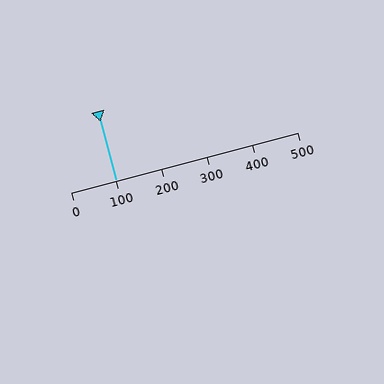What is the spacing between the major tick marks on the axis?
The major ticks are spaced 100 apart.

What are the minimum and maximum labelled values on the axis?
The axis runs from 0 to 500.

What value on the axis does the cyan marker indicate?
The marker indicates approximately 100.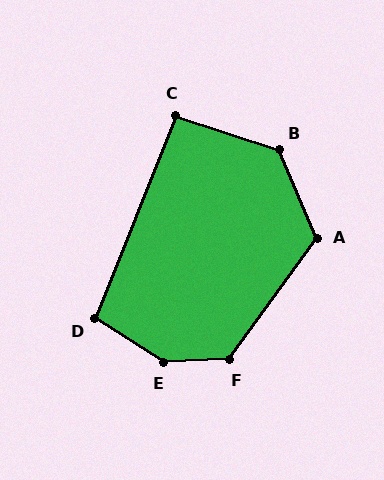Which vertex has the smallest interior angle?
C, at approximately 94 degrees.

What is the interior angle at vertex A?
Approximately 121 degrees (obtuse).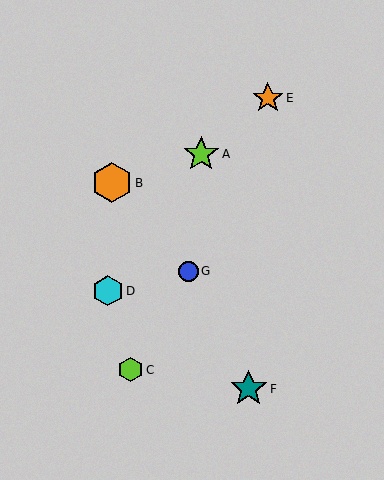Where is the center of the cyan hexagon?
The center of the cyan hexagon is at (108, 291).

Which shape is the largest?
The orange hexagon (labeled B) is the largest.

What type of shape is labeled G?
Shape G is a blue circle.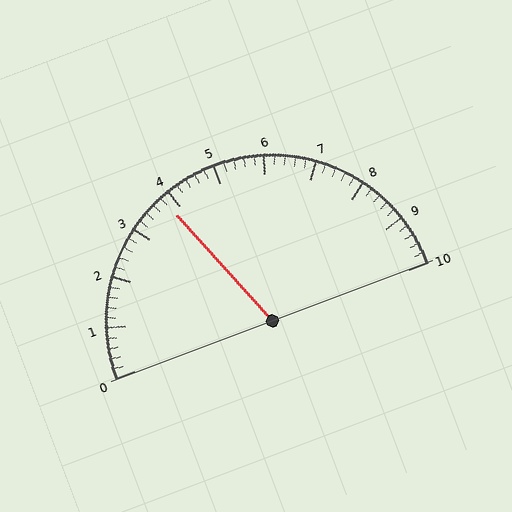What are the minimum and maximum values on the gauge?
The gauge ranges from 0 to 10.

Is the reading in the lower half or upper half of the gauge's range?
The reading is in the lower half of the range (0 to 10).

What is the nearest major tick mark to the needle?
The nearest major tick mark is 4.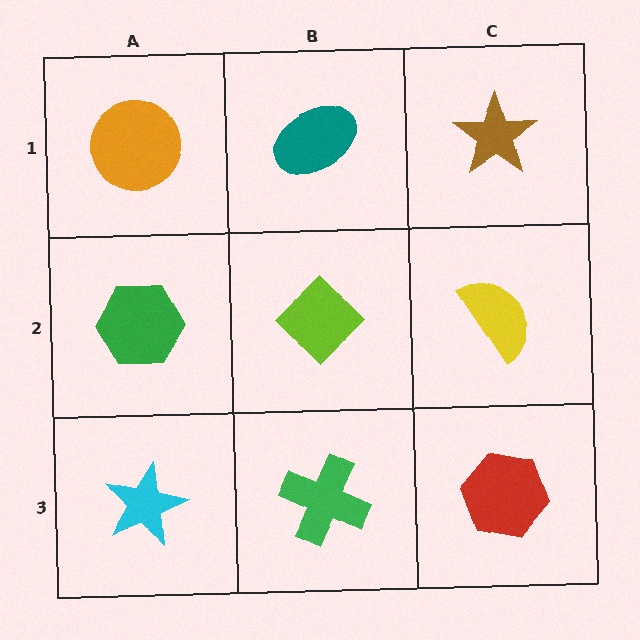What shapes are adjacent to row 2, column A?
An orange circle (row 1, column A), a cyan star (row 3, column A), a lime diamond (row 2, column B).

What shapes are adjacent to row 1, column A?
A green hexagon (row 2, column A), a teal ellipse (row 1, column B).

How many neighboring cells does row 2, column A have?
3.